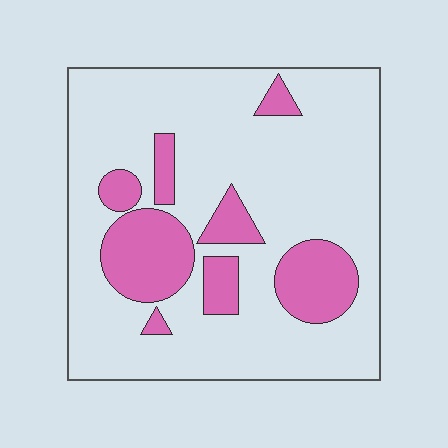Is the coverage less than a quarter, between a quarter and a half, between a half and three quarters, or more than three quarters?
Less than a quarter.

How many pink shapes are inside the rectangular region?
8.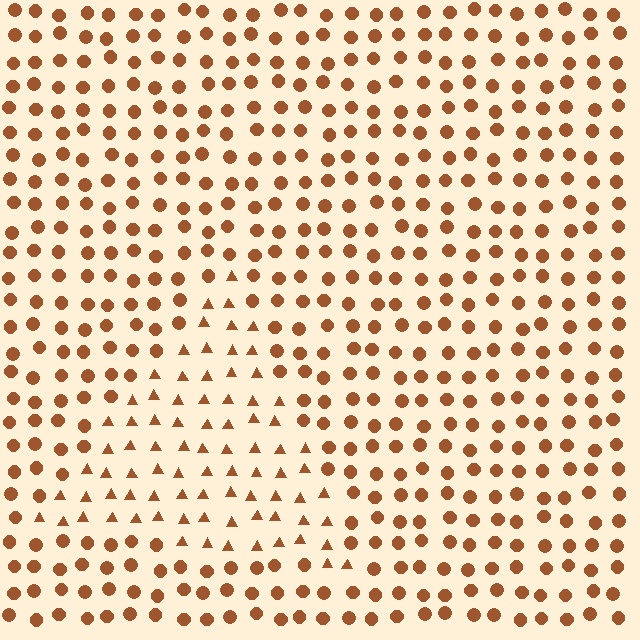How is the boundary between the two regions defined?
The boundary is defined by a change in element shape: triangles inside vs. circles outside. All elements share the same color and spacing.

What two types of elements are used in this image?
The image uses triangles inside the triangle region and circles outside it.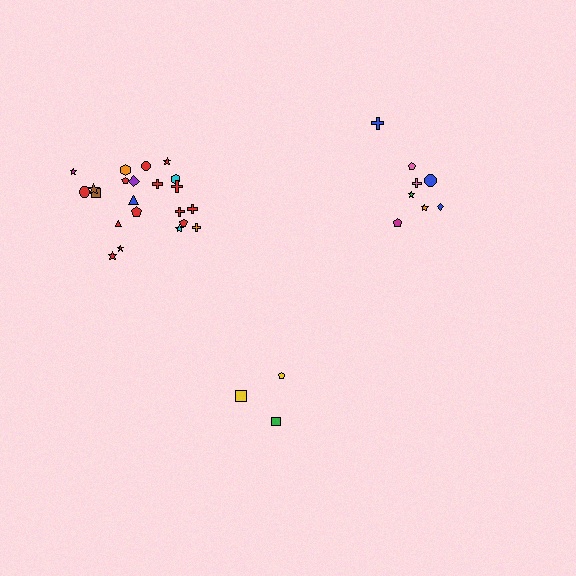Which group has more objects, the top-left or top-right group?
The top-left group.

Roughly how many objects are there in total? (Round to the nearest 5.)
Roughly 35 objects in total.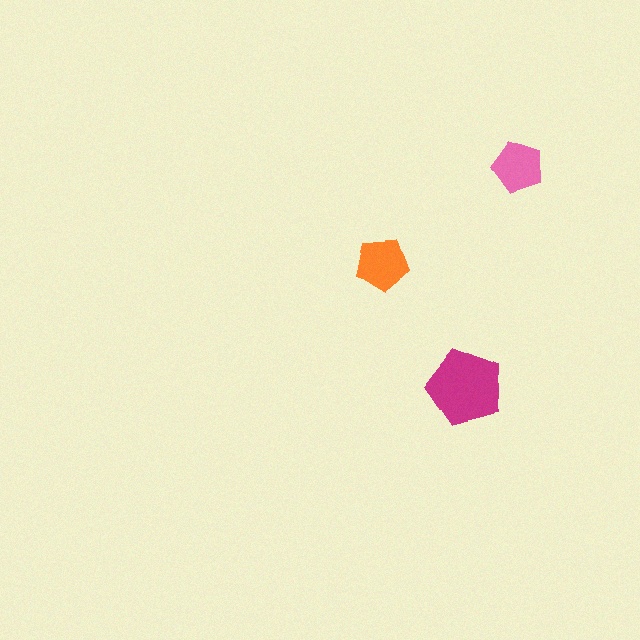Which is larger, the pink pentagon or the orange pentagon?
The orange one.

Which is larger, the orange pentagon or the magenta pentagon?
The magenta one.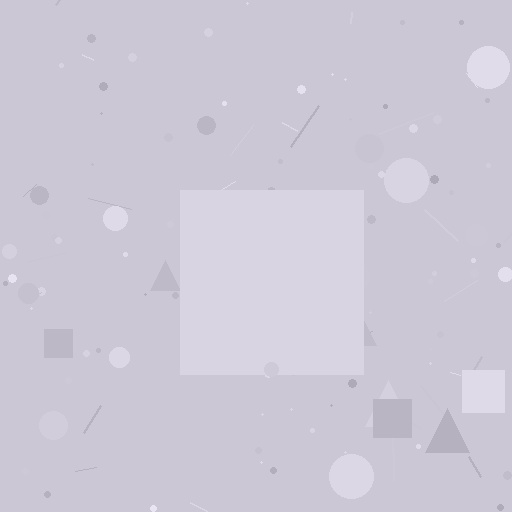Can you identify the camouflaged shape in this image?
The camouflaged shape is a square.